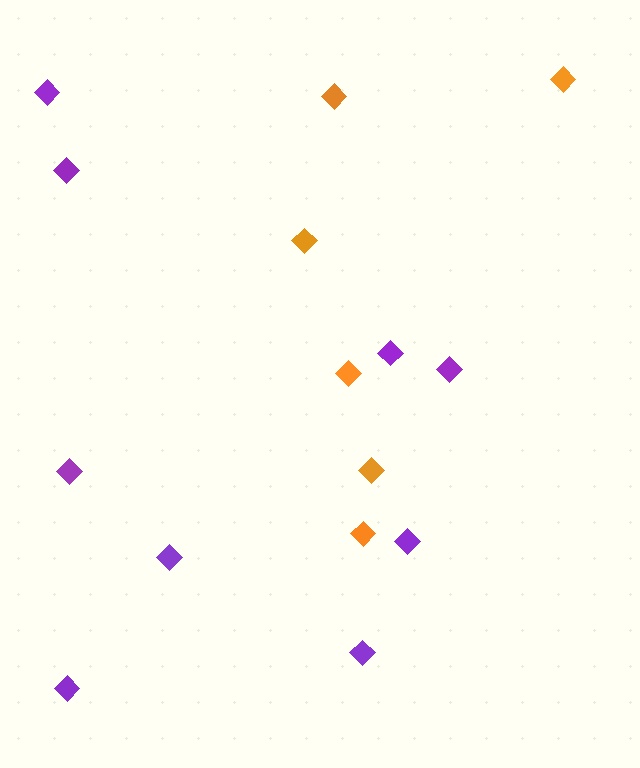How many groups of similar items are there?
There are 2 groups: one group of orange diamonds (6) and one group of purple diamonds (9).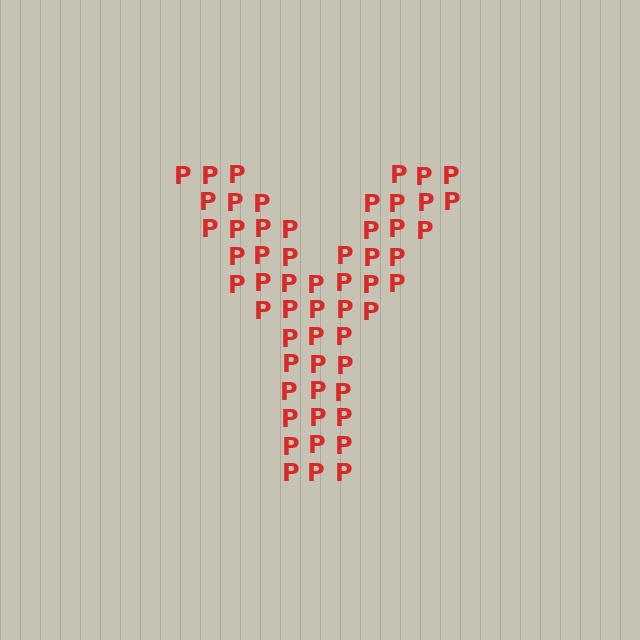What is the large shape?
The large shape is the letter Y.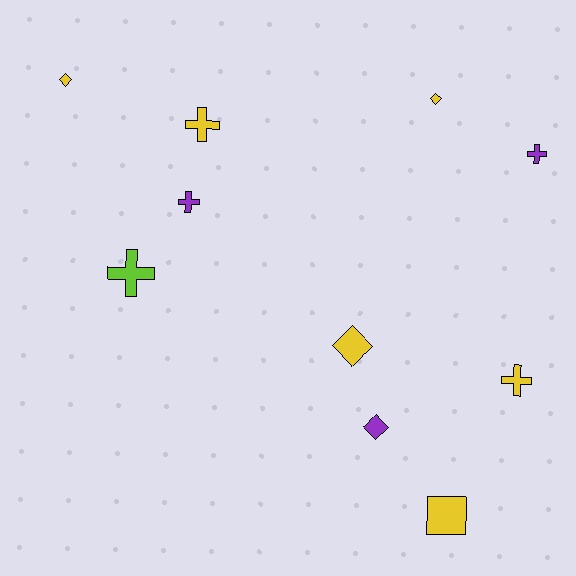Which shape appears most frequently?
Cross, with 5 objects.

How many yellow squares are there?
There is 1 yellow square.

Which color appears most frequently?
Yellow, with 6 objects.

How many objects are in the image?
There are 10 objects.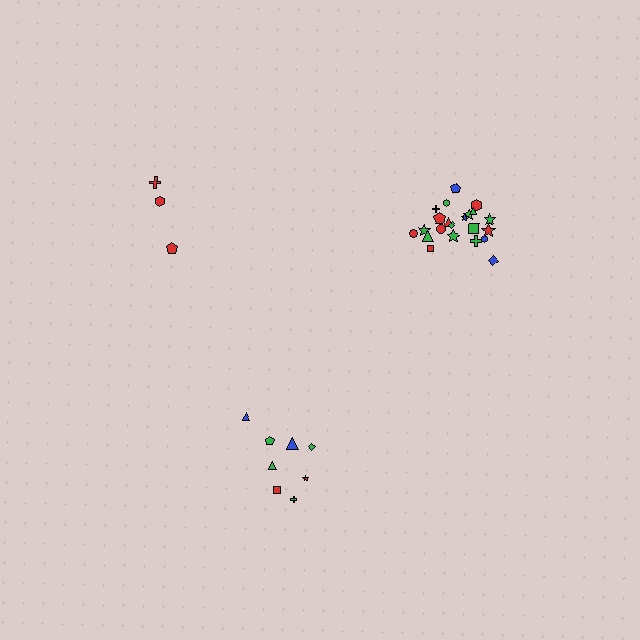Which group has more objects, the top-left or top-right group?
The top-right group.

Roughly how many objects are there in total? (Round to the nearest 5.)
Roughly 35 objects in total.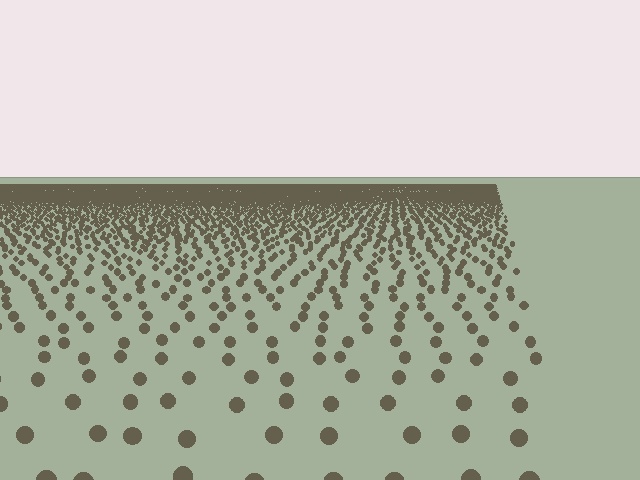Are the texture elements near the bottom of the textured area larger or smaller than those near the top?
Larger. Near the bottom, elements are closer to the viewer and appear at a bigger on-screen size.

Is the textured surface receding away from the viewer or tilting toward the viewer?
The surface is receding away from the viewer. Texture elements get smaller and denser toward the top.